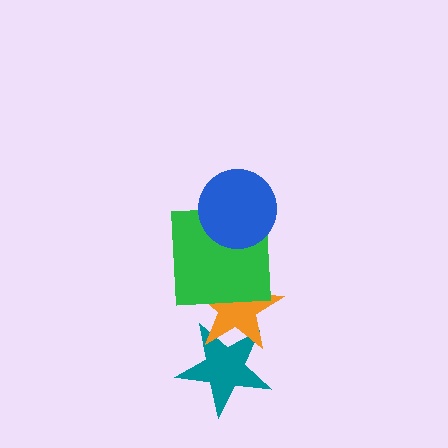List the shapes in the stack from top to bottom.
From top to bottom: the blue circle, the green square, the orange star, the teal star.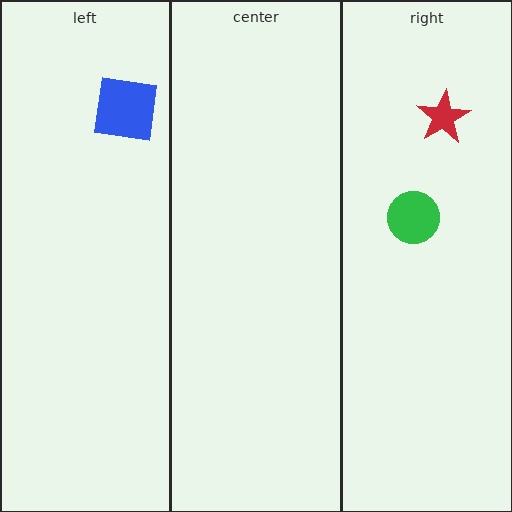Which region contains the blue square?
The left region.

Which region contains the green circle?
The right region.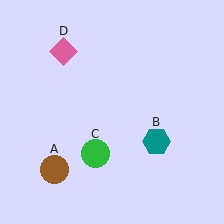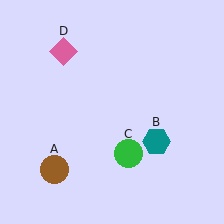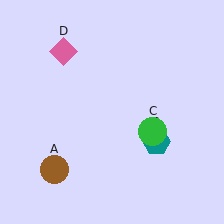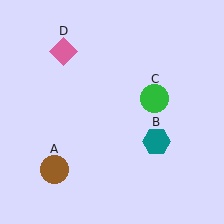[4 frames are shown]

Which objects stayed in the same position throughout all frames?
Brown circle (object A) and teal hexagon (object B) and pink diamond (object D) remained stationary.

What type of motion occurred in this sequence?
The green circle (object C) rotated counterclockwise around the center of the scene.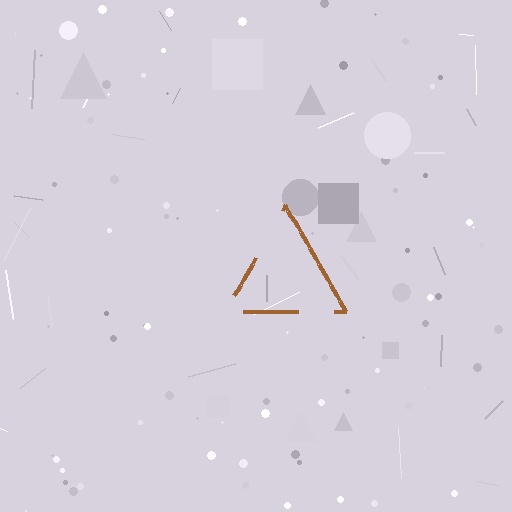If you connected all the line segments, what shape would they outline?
They would outline a triangle.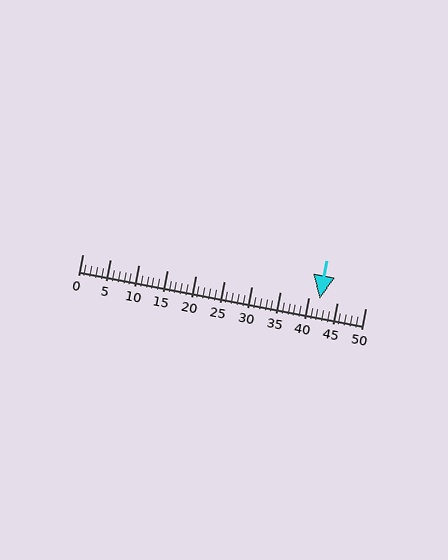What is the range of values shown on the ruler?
The ruler shows values from 0 to 50.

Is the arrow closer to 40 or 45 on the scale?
The arrow is closer to 40.